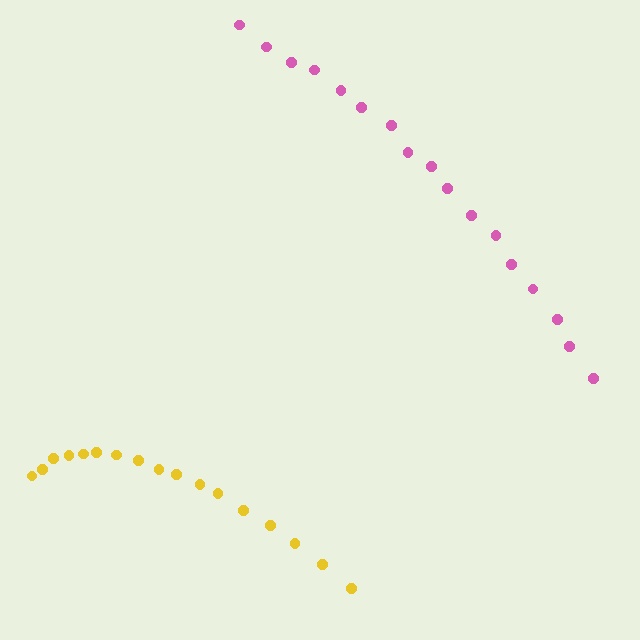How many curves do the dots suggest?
There are 2 distinct paths.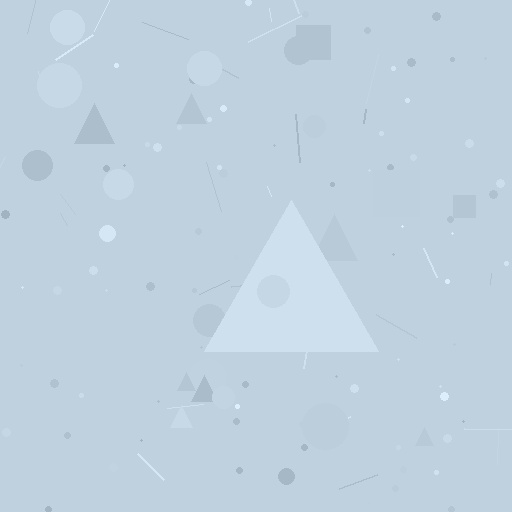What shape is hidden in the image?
A triangle is hidden in the image.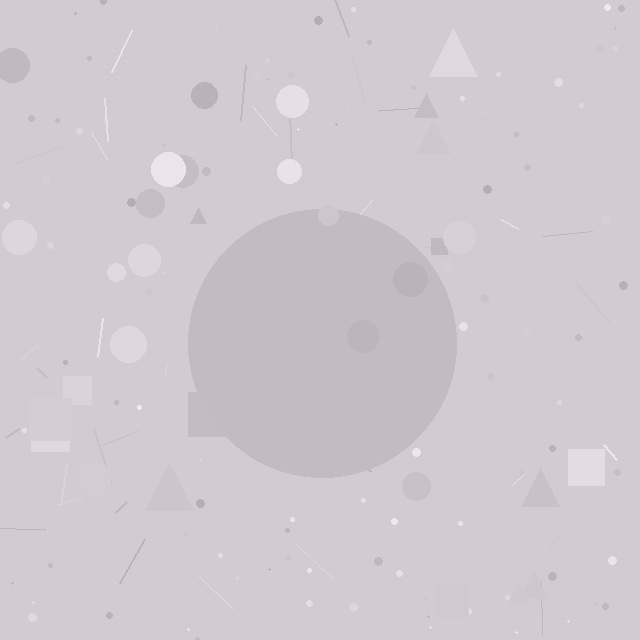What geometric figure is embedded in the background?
A circle is embedded in the background.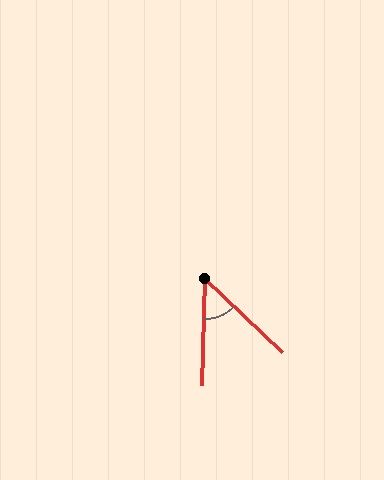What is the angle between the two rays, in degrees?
Approximately 48 degrees.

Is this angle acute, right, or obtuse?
It is acute.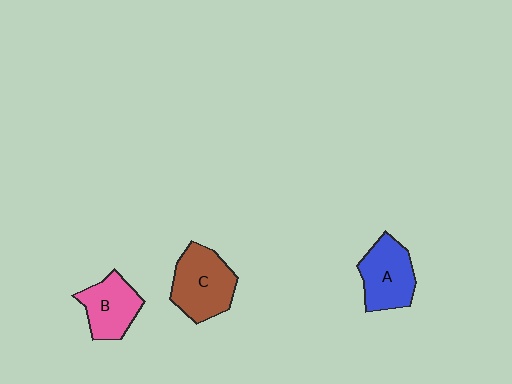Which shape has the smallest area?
Shape B (pink).